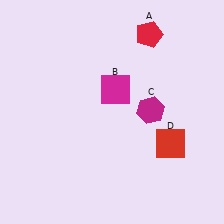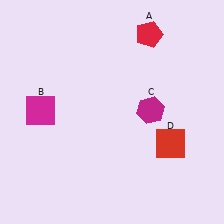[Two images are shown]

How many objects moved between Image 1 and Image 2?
1 object moved between the two images.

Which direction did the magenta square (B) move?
The magenta square (B) moved left.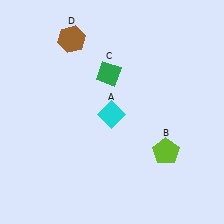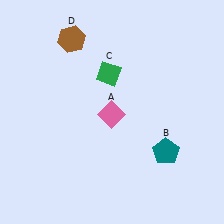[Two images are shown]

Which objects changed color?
A changed from cyan to pink. B changed from lime to teal.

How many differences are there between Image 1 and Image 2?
There are 2 differences between the two images.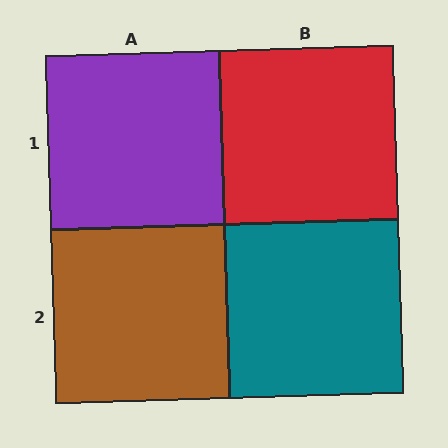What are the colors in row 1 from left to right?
Purple, red.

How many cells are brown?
1 cell is brown.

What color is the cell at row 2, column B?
Teal.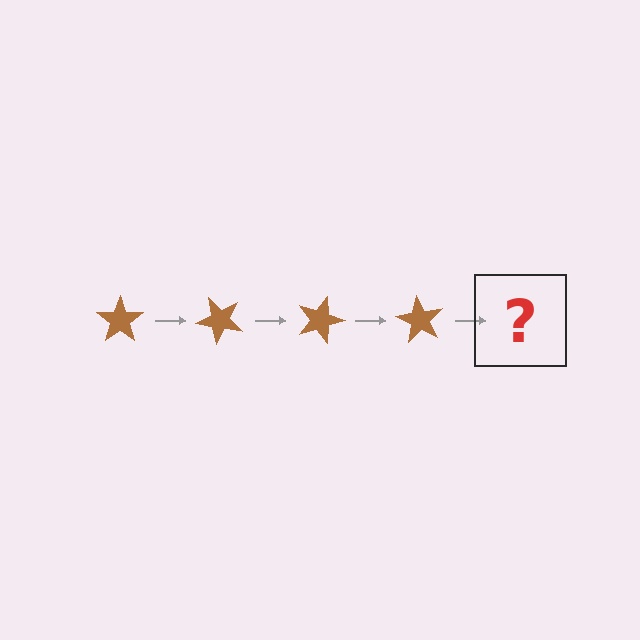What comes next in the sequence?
The next element should be a brown star rotated 180 degrees.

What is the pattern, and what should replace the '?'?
The pattern is that the star rotates 45 degrees each step. The '?' should be a brown star rotated 180 degrees.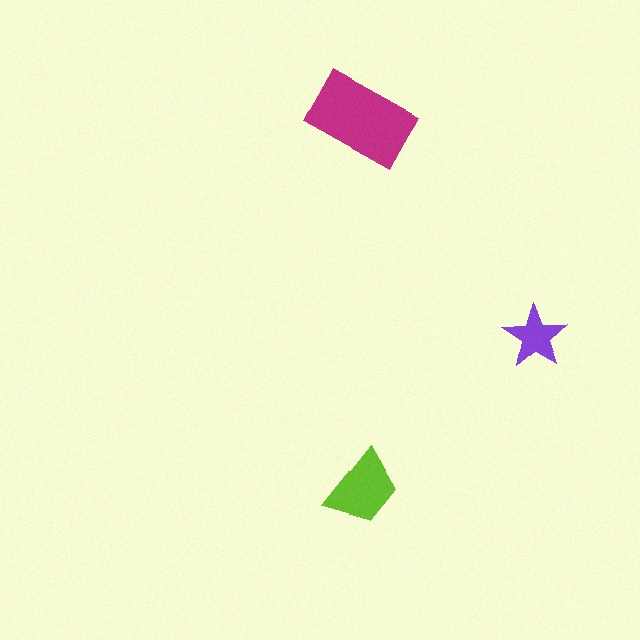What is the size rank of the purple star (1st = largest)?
3rd.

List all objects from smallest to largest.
The purple star, the lime trapezoid, the magenta rectangle.